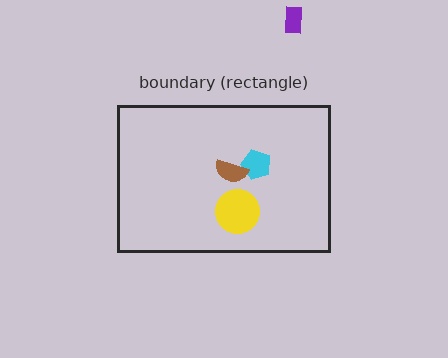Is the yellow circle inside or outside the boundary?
Inside.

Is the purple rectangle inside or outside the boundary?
Outside.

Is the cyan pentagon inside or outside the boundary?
Inside.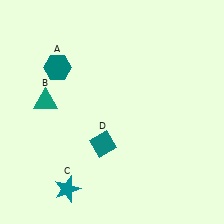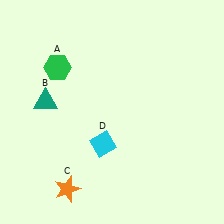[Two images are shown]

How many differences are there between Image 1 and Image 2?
There are 3 differences between the two images.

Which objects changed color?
A changed from teal to green. C changed from teal to orange. D changed from teal to cyan.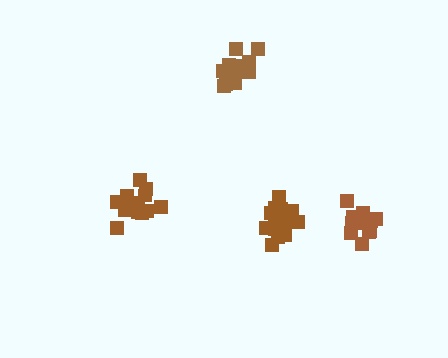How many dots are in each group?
Group 1: 13 dots, Group 2: 17 dots, Group 3: 18 dots, Group 4: 19 dots (67 total).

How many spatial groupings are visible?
There are 4 spatial groupings.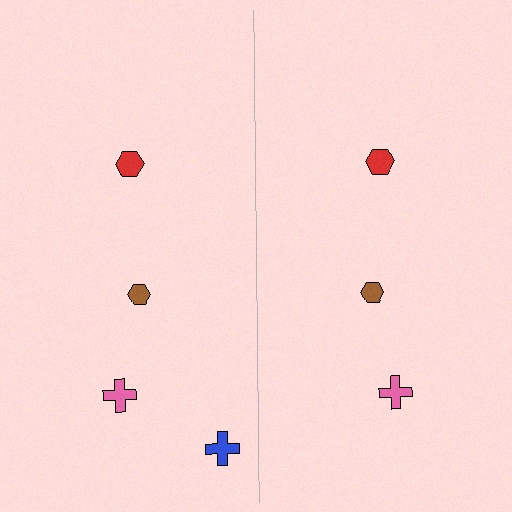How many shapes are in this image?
There are 7 shapes in this image.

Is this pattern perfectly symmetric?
No, the pattern is not perfectly symmetric. A blue cross is missing from the right side.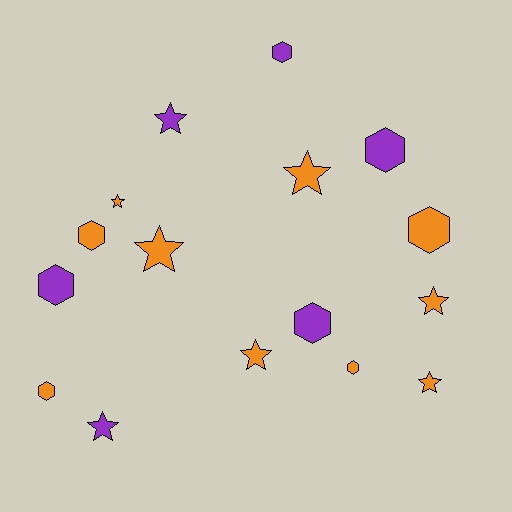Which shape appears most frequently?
Hexagon, with 8 objects.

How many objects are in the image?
There are 16 objects.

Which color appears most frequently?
Orange, with 10 objects.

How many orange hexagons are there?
There are 4 orange hexagons.